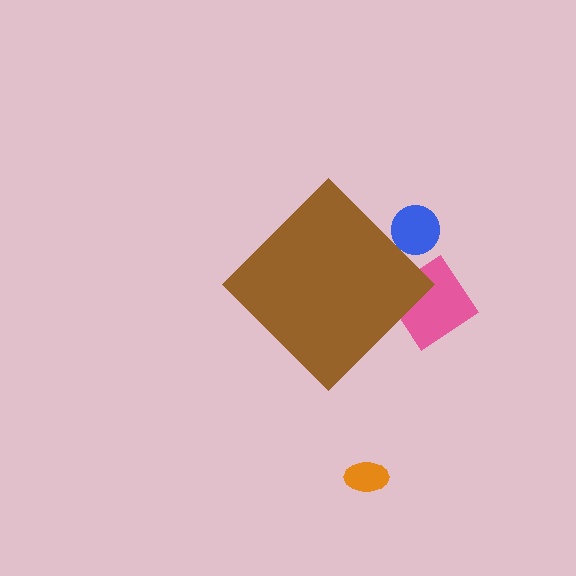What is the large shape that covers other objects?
A brown diamond.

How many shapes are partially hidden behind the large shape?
2 shapes are partially hidden.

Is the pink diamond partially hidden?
Yes, the pink diamond is partially hidden behind the brown diamond.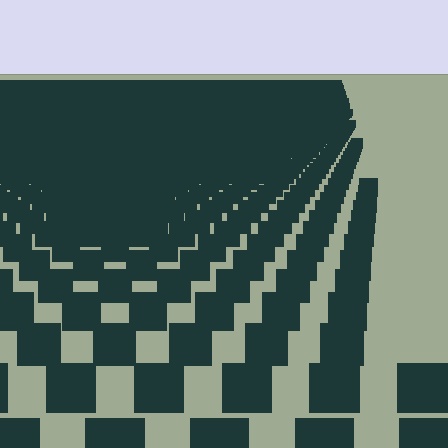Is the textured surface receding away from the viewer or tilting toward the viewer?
The surface is receding away from the viewer. Texture elements get smaller and denser toward the top.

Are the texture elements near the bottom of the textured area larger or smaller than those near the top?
Larger. Near the bottom, elements are closer to the viewer and appear at a bigger on-screen size.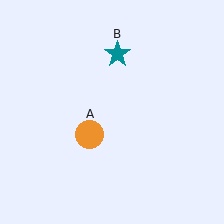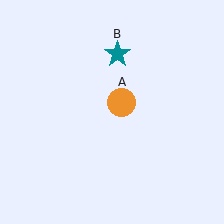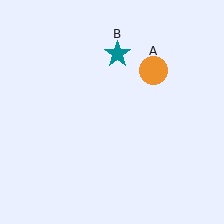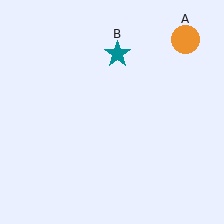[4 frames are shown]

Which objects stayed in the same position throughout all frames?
Teal star (object B) remained stationary.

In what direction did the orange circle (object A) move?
The orange circle (object A) moved up and to the right.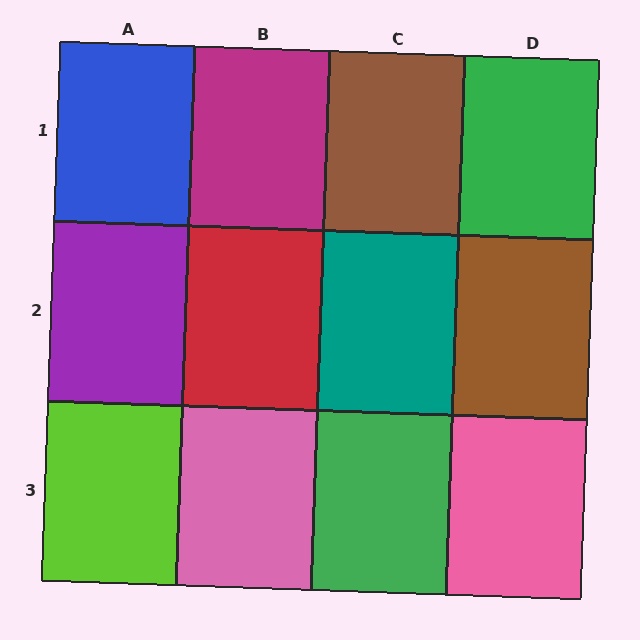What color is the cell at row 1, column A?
Blue.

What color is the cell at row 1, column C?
Brown.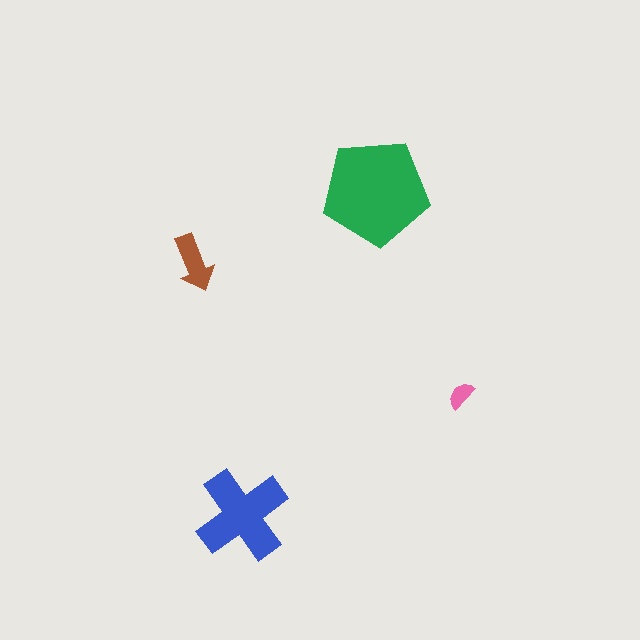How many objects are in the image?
There are 4 objects in the image.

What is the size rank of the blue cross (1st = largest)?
2nd.